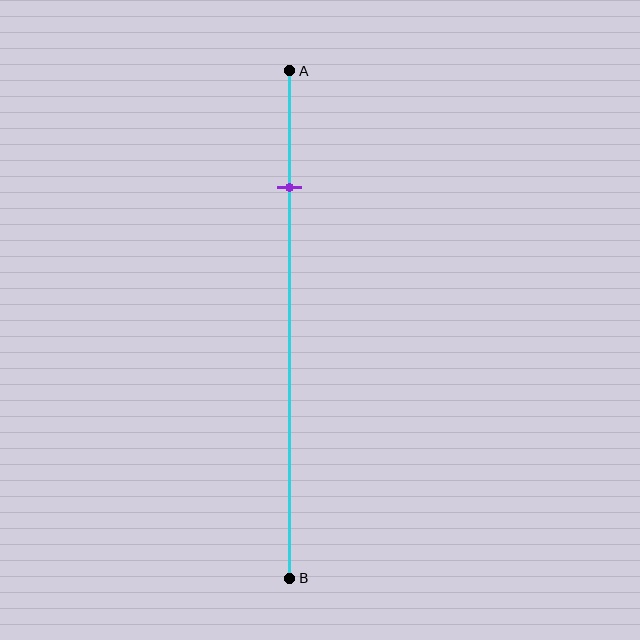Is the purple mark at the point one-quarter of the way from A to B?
Yes, the mark is approximately at the one-quarter point.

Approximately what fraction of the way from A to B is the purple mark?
The purple mark is approximately 25% of the way from A to B.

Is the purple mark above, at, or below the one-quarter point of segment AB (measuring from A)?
The purple mark is approximately at the one-quarter point of segment AB.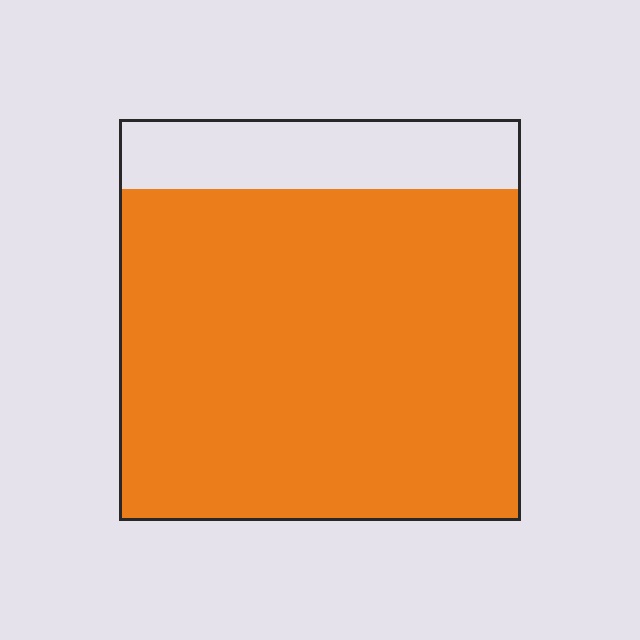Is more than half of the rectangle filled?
Yes.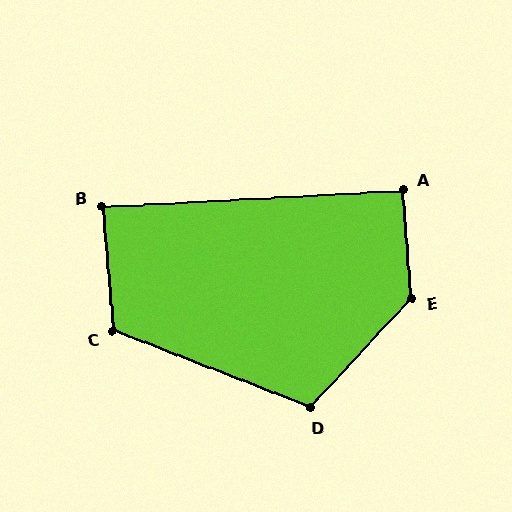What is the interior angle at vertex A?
Approximately 91 degrees (approximately right).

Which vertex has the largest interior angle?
E, at approximately 133 degrees.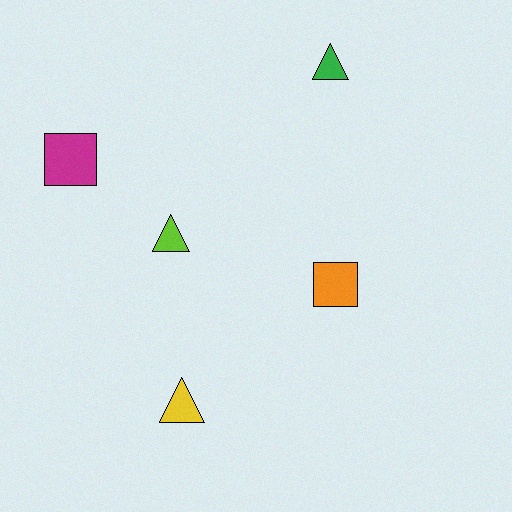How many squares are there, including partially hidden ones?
There are 2 squares.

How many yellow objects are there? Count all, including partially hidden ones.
There is 1 yellow object.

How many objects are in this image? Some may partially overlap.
There are 5 objects.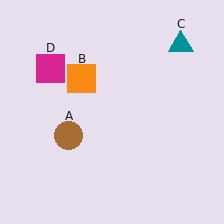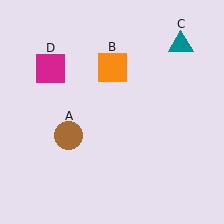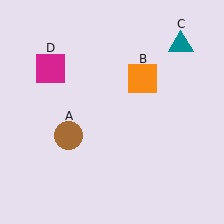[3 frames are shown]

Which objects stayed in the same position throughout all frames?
Brown circle (object A) and teal triangle (object C) and magenta square (object D) remained stationary.